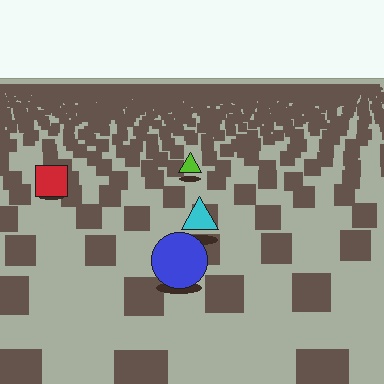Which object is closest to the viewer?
The blue circle is closest. The texture marks near it are larger and more spread out.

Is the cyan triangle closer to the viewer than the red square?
Yes. The cyan triangle is closer — you can tell from the texture gradient: the ground texture is coarser near it.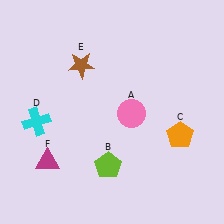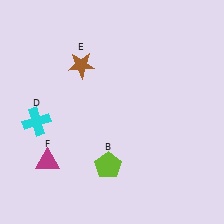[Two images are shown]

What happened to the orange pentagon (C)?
The orange pentagon (C) was removed in Image 2. It was in the bottom-right area of Image 1.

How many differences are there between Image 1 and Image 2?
There are 2 differences between the two images.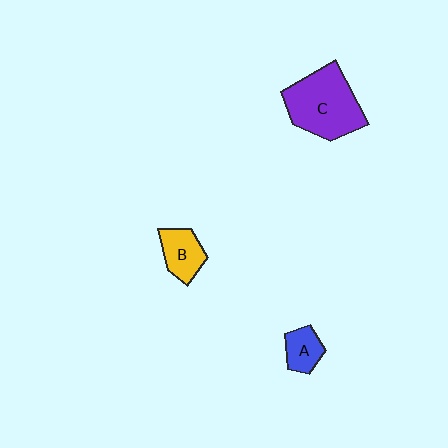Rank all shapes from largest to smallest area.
From largest to smallest: C (purple), B (yellow), A (blue).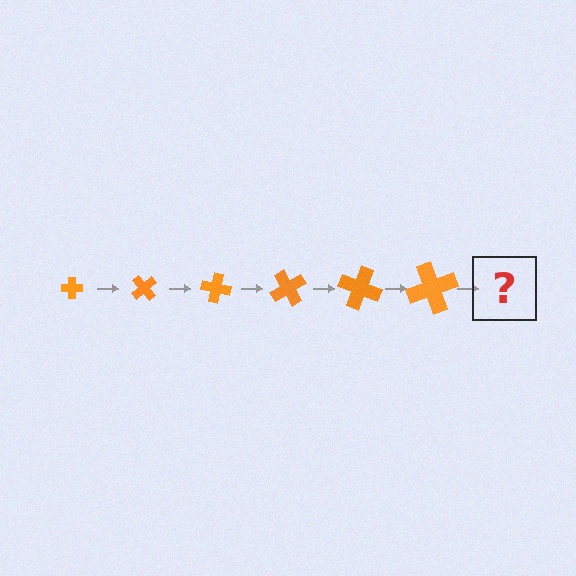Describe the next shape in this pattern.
It should be a cross, larger than the previous one and rotated 300 degrees from the start.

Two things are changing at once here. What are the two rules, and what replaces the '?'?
The two rules are that the cross grows larger each step and it rotates 50 degrees each step. The '?' should be a cross, larger than the previous one and rotated 300 degrees from the start.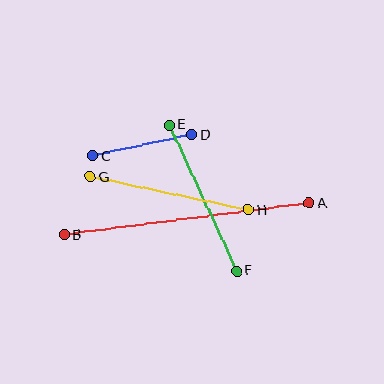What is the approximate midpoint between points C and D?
The midpoint is at approximately (142, 145) pixels.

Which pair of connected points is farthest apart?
Points A and B are farthest apart.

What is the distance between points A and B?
The distance is approximately 247 pixels.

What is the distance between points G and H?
The distance is approximately 162 pixels.